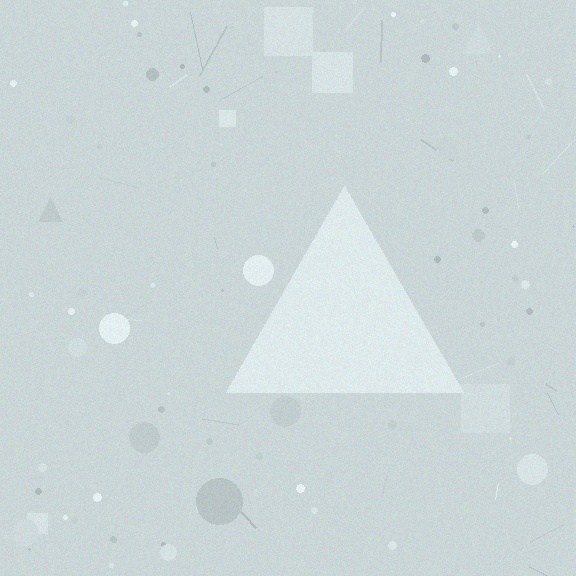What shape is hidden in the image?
A triangle is hidden in the image.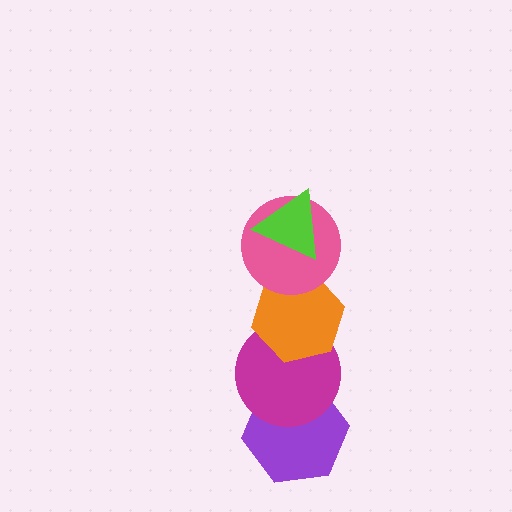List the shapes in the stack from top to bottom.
From top to bottom: the lime triangle, the pink circle, the orange hexagon, the magenta circle, the purple hexagon.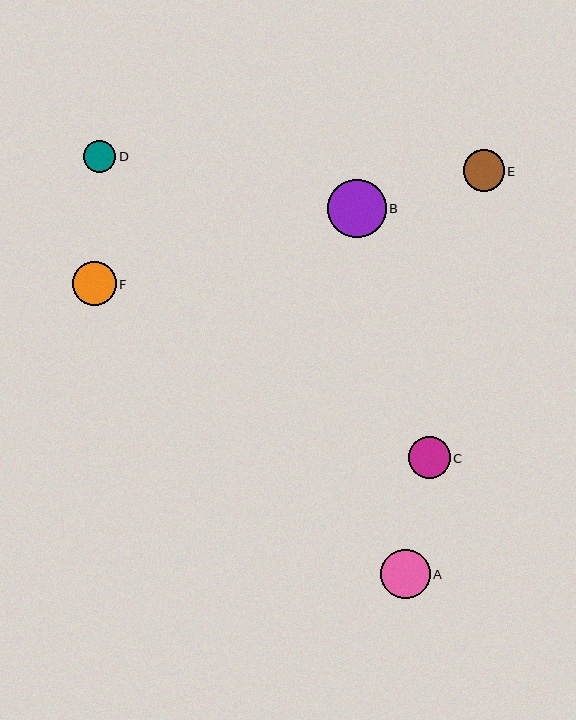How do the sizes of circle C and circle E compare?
Circle C and circle E are approximately the same size.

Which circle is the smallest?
Circle D is the smallest with a size of approximately 32 pixels.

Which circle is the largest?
Circle B is the largest with a size of approximately 58 pixels.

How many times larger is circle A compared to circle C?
Circle A is approximately 1.2 times the size of circle C.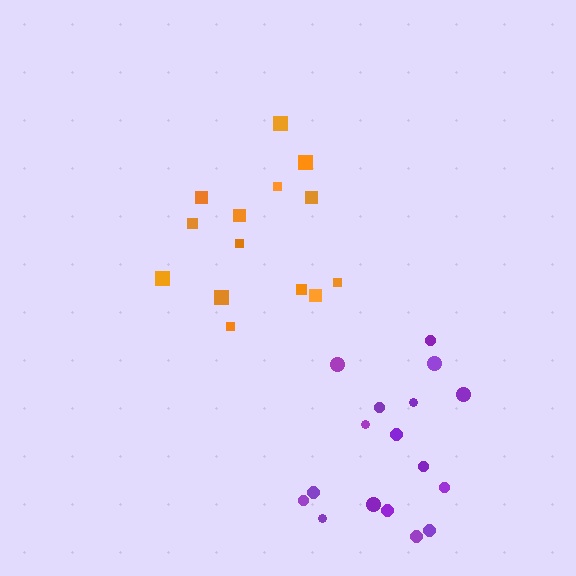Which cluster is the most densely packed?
Purple.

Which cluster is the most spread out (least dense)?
Orange.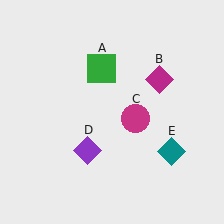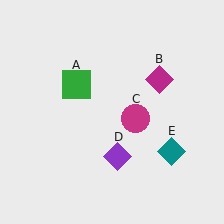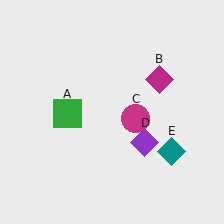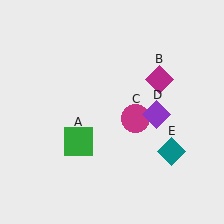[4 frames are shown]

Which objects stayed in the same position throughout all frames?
Magenta diamond (object B) and magenta circle (object C) and teal diamond (object E) remained stationary.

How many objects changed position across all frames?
2 objects changed position: green square (object A), purple diamond (object D).